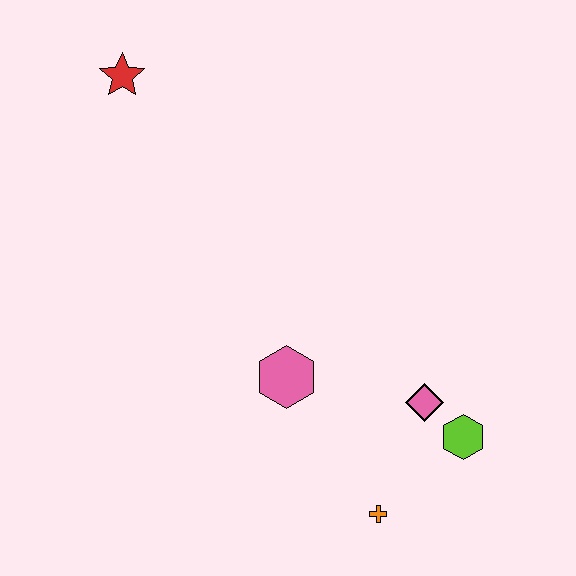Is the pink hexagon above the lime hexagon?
Yes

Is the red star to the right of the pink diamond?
No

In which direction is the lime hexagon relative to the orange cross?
The lime hexagon is to the right of the orange cross.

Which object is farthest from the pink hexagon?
The red star is farthest from the pink hexagon.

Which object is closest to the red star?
The pink hexagon is closest to the red star.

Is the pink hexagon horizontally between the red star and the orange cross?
Yes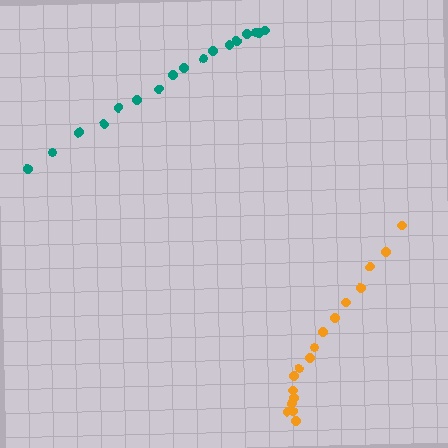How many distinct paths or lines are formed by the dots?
There are 2 distinct paths.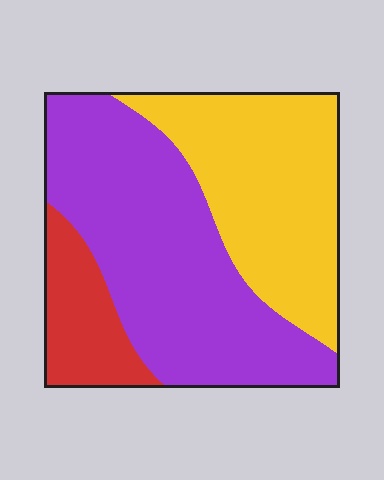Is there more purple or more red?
Purple.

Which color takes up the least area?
Red, at roughly 15%.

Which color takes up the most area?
Purple, at roughly 50%.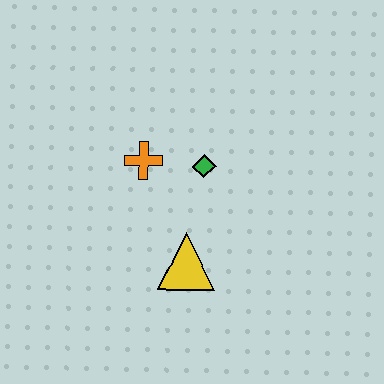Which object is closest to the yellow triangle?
The green diamond is closest to the yellow triangle.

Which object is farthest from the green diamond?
The yellow triangle is farthest from the green diamond.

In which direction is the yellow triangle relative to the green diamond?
The yellow triangle is below the green diamond.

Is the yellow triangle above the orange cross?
No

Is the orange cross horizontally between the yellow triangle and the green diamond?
No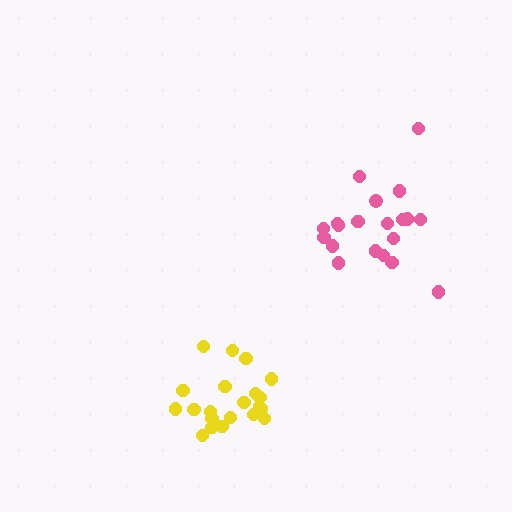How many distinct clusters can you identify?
There are 2 distinct clusters.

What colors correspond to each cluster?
The clusters are colored: pink, yellow.